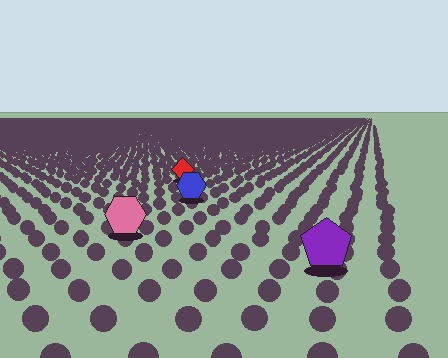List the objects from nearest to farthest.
From nearest to farthest: the purple pentagon, the pink hexagon, the blue hexagon, the red diamond.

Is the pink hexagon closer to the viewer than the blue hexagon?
Yes. The pink hexagon is closer — you can tell from the texture gradient: the ground texture is coarser near it.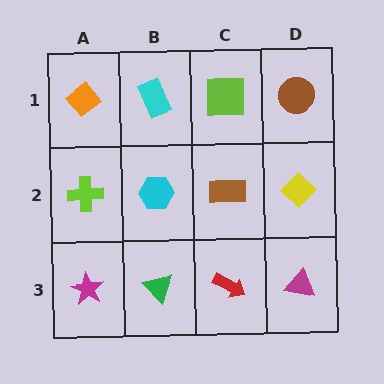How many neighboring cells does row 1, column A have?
2.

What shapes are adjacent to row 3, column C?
A brown rectangle (row 2, column C), a green triangle (row 3, column B), a magenta triangle (row 3, column D).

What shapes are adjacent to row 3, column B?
A cyan hexagon (row 2, column B), a magenta star (row 3, column A), a red arrow (row 3, column C).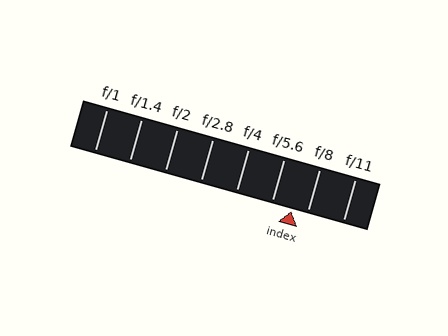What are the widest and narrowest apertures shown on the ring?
The widest aperture shown is f/1 and the narrowest is f/11.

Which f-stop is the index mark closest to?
The index mark is closest to f/8.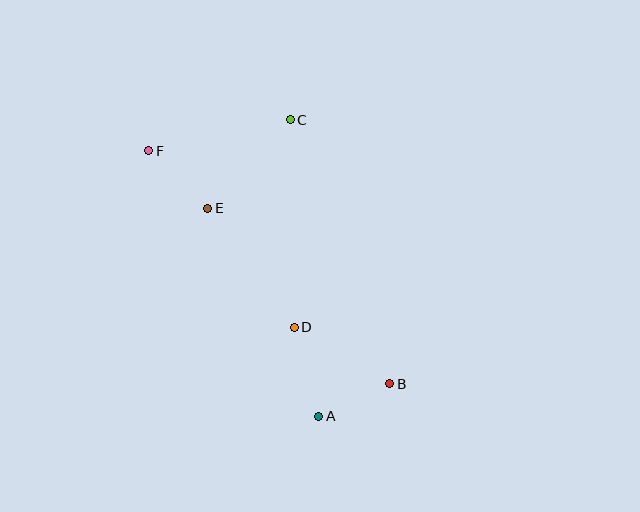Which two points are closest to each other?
Points A and B are closest to each other.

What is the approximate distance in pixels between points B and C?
The distance between B and C is approximately 282 pixels.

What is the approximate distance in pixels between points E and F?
The distance between E and F is approximately 82 pixels.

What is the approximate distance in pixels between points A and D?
The distance between A and D is approximately 92 pixels.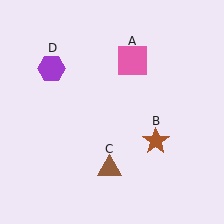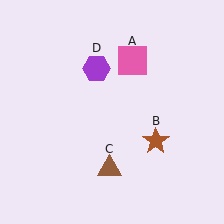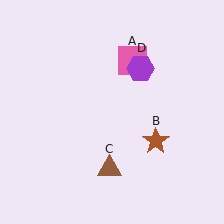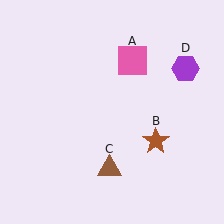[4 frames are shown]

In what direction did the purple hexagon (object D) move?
The purple hexagon (object D) moved right.